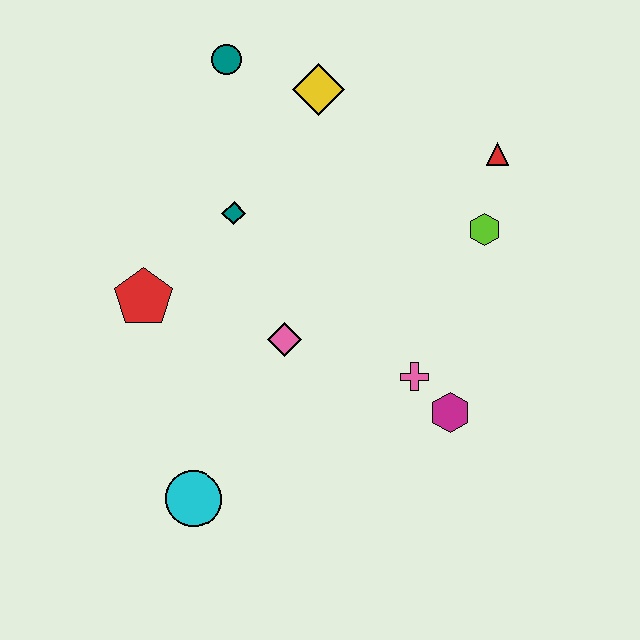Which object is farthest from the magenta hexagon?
The teal circle is farthest from the magenta hexagon.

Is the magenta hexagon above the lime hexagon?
No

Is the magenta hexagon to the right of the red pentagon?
Yes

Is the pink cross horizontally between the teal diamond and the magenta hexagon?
Yes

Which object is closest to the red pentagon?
The teal diamond is closest to the red pentagon.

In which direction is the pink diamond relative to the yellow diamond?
The pink diamond is below the yellow diamond.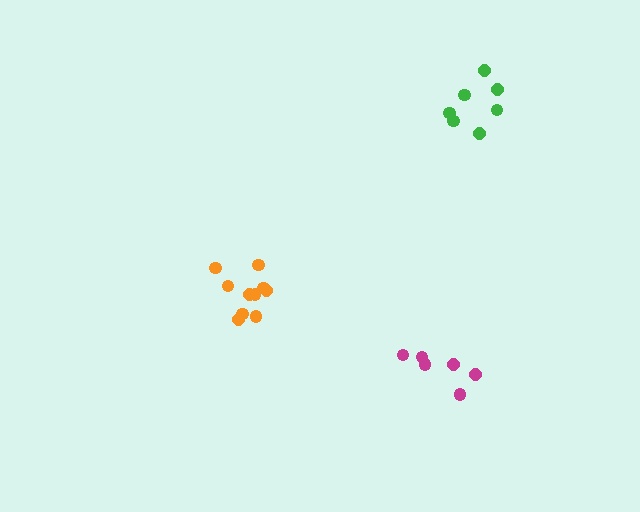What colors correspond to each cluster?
The clusters are colored: magenta, green, orange.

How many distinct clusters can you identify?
There are 3 distinct clusters.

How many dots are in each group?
Group 1: 6 dots, Group 2: 7 dots, Group 3: 10 dots (23 total).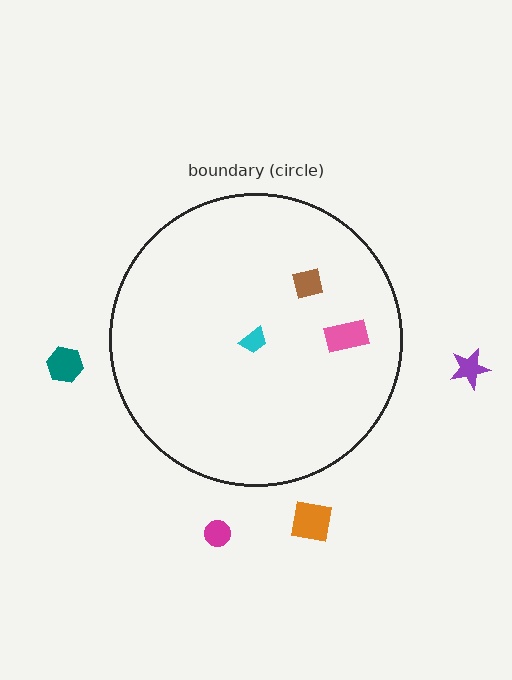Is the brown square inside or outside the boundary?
Inside.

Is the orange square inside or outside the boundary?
Outside.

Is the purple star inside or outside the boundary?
Outside.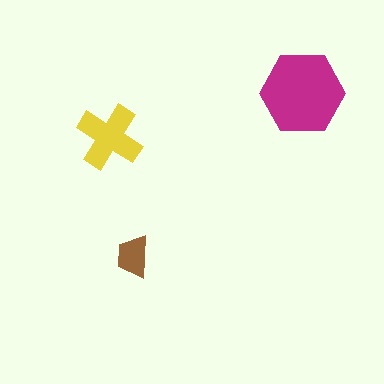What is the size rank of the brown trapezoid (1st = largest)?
3rd.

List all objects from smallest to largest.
The brown trapezoid, the yellow cross, the magenta hexagon.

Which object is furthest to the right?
The magenta hexagon is rightmost.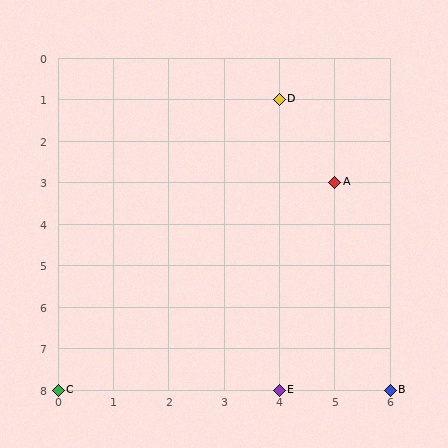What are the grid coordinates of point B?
Point B is at grid coordinates (6, 8).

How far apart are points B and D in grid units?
Points B and D are 2 columns and 7 rows apart (about 7.3 grid units diagonally).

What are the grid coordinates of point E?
Point E is at grid coordinates (4, 8).